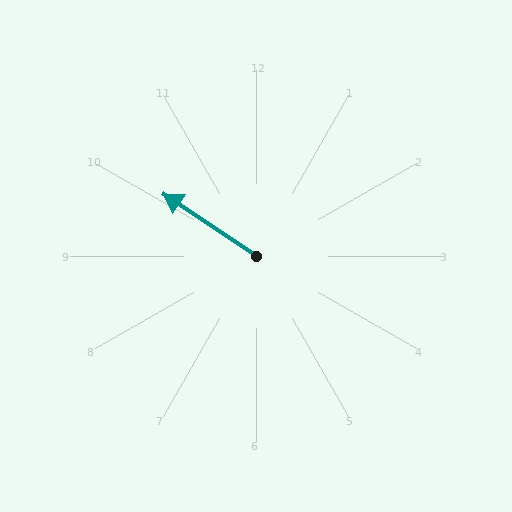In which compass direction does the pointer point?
Northwest.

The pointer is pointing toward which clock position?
Roughly 10 o'clock.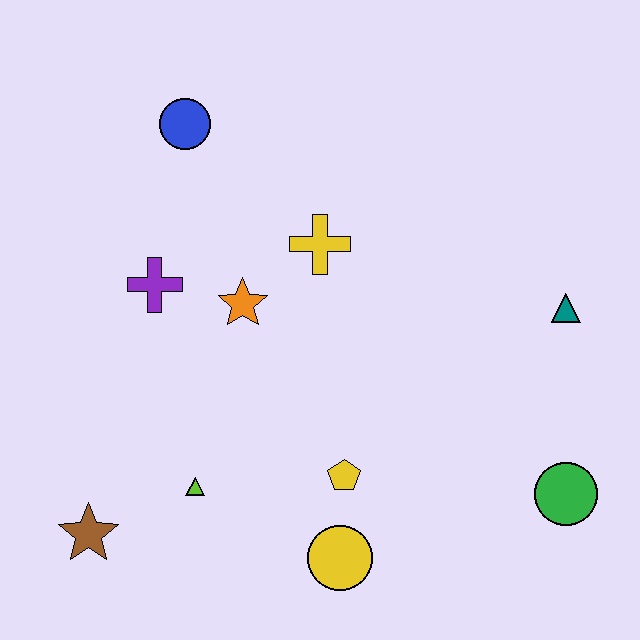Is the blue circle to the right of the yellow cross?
No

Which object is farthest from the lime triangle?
The teal triangle is farthest from the lime triangle.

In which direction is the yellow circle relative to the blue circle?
The yellow circle is below the blue circle.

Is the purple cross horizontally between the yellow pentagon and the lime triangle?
No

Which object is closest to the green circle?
The teal triangle is closest to the green circle.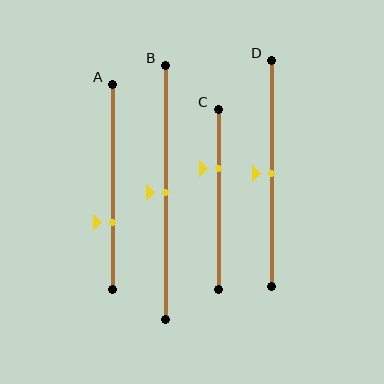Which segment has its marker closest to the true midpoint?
Segment B has its marker closest to the true midpoint.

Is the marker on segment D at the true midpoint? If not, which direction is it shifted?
Yes, the marker on segment D is at the true midpoint.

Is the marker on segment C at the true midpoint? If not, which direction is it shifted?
No, the marker on segment C is shifted upward by about 17% of the segment length.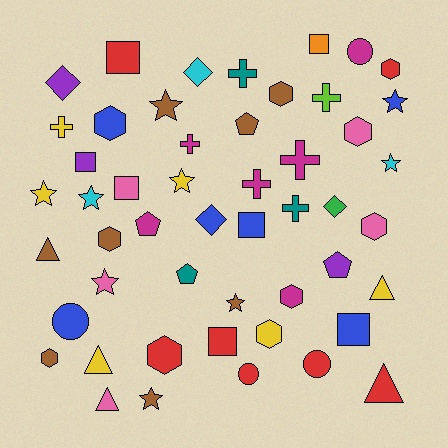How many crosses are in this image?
There are 7 crosses.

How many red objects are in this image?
There are 7 red objects.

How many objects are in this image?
There are 50 objects.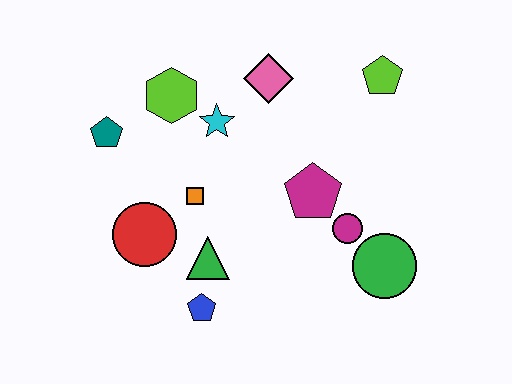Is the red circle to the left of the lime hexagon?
Yes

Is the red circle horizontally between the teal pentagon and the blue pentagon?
Yes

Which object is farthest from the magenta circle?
The teal pentagon is farthest from the magenta circle.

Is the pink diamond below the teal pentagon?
No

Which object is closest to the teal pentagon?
The lime hexagon is closest to the teal pentagon.